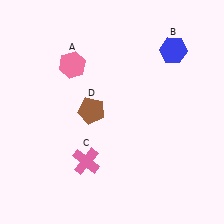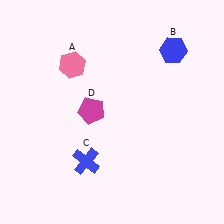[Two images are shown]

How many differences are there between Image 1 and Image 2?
There are 2 differences between the two images.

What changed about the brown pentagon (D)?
In Image 1, D is brown. In Image 2, it changed to magenta.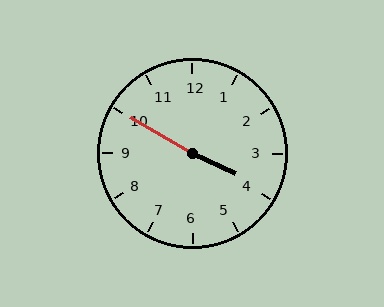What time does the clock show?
3:50.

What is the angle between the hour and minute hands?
Approximately 175 degrees.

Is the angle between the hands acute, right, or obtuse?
It is obtuse.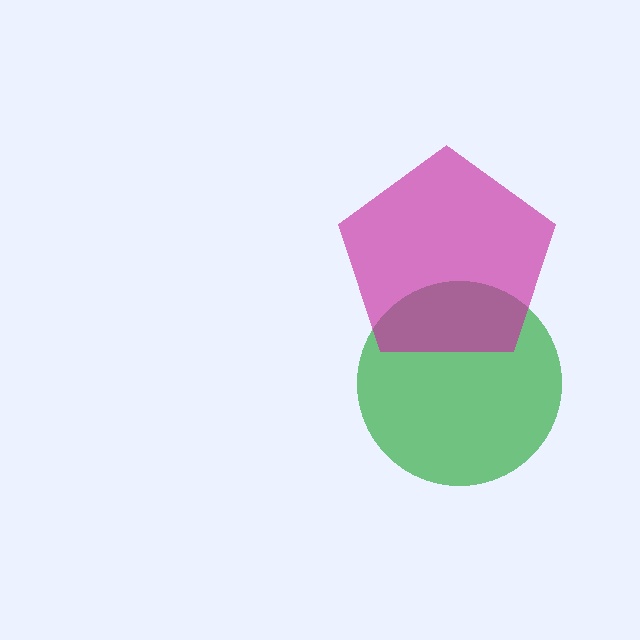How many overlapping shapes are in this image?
There are 2 overlapping shapes in the image.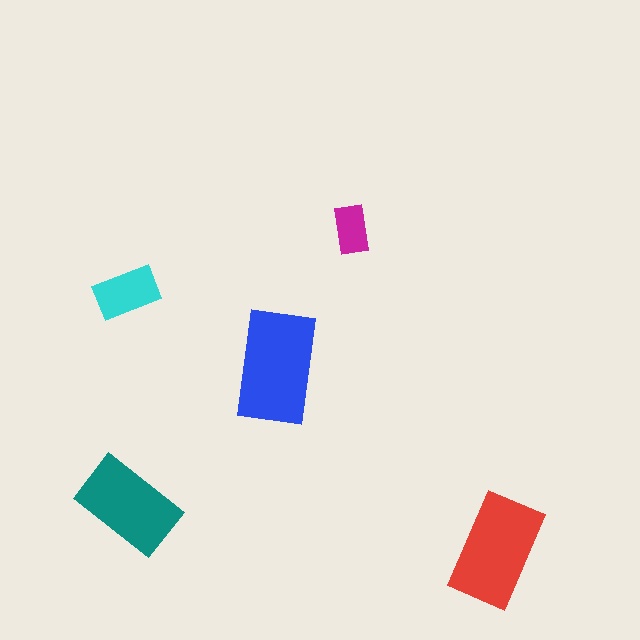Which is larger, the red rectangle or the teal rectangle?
The red one.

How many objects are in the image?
There are 5 objects in the image.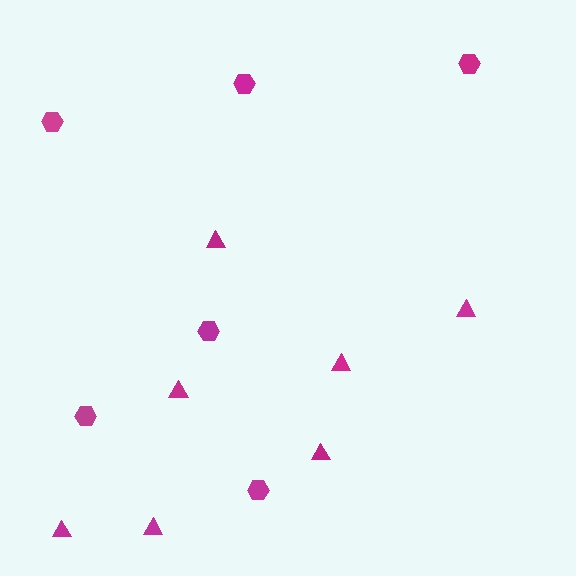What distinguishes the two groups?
There are 2 groups: one group of triangles (7) and one group of hexagons (6).